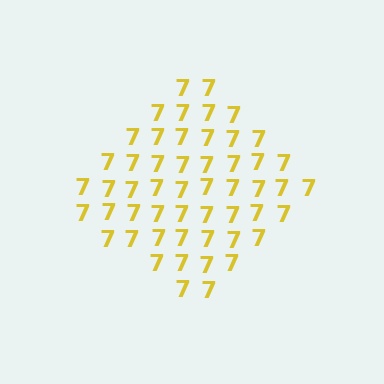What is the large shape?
The large shape is a diamond.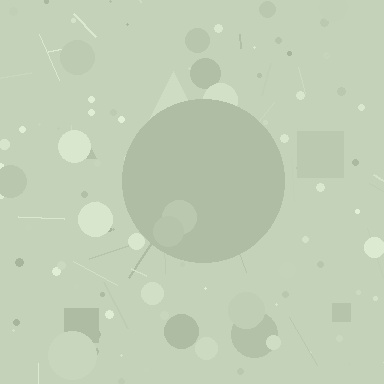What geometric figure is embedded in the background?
A circle is embedded in the background.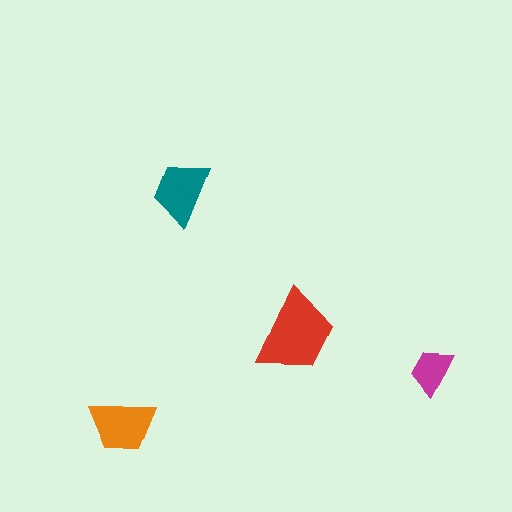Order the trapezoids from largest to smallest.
the red one, the orange one, the teal one, the magenta one.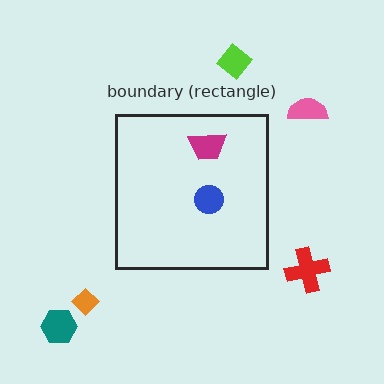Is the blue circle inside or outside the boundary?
Inside.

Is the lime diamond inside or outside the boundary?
Outside.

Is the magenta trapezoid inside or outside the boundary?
Inside.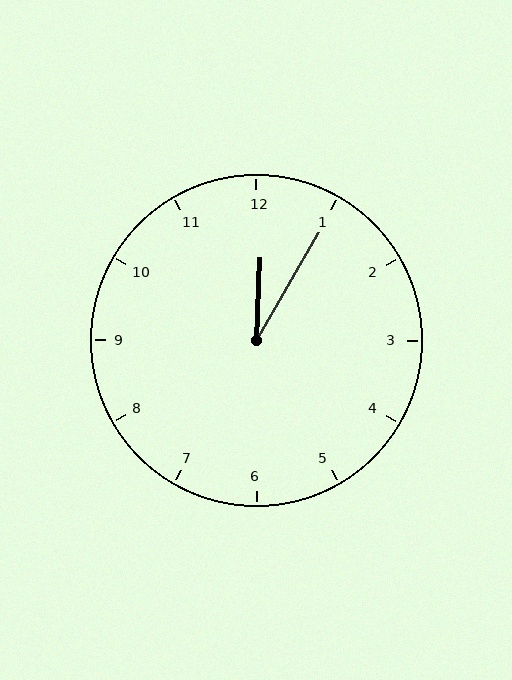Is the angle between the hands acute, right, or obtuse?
It is acute.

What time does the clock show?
12:05.